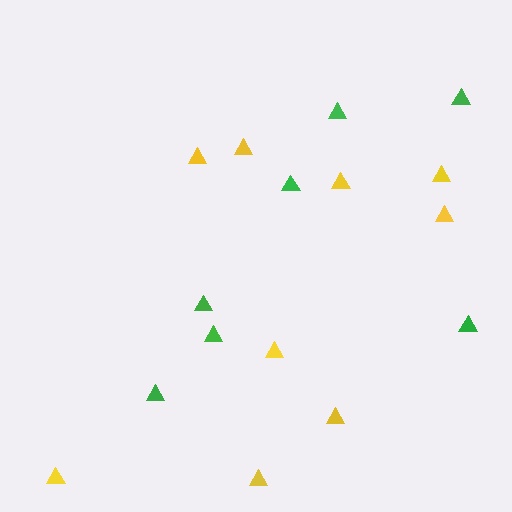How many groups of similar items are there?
There are 2 groups: one group of green triangles (7) and one group of yellow triangles (9).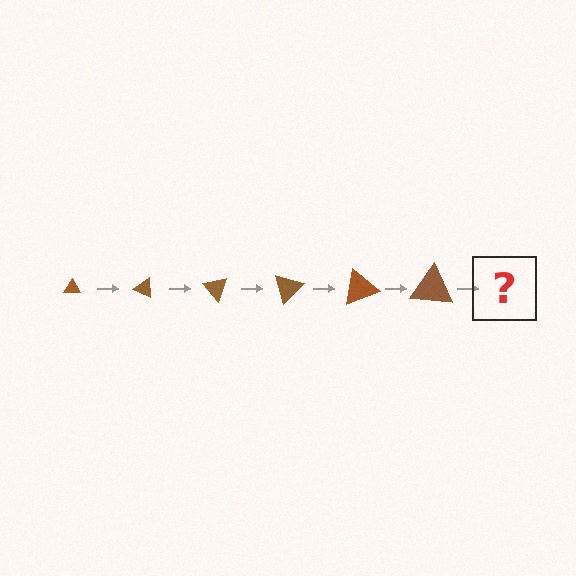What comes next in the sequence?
The next element should be a triangle, larger than the previous one and rotated 150 degrees from the start.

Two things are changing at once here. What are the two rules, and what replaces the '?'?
The two rules are that the triangle grows larger each step and it rotates 25 degrees each step. The '?' should be a triangle, larger than the previous one and rotated 150 degrees from the start.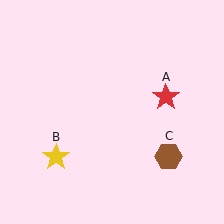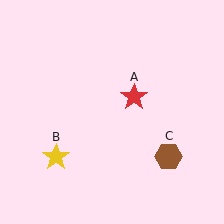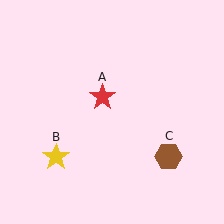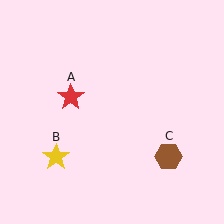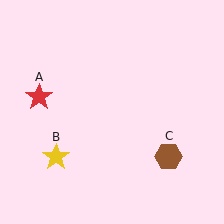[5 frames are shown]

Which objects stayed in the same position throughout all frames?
Yellow star (object B) and brown hexagon (object C) remained stationary.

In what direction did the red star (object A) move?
The red star (object A) moved left.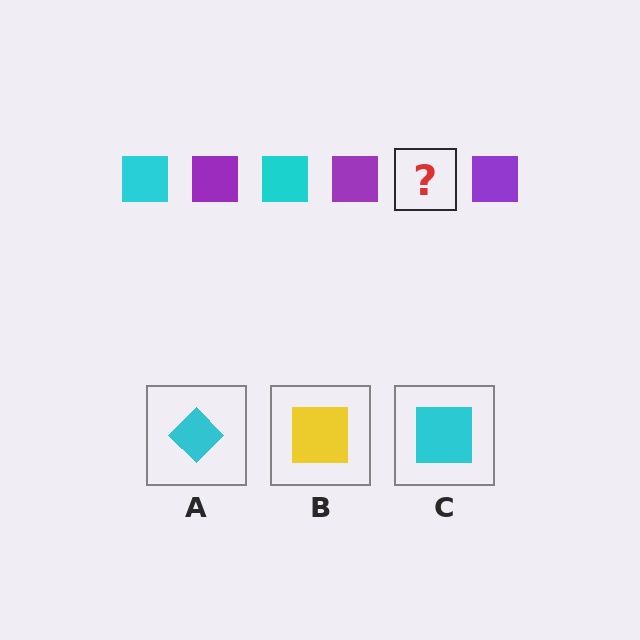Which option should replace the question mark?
Option C.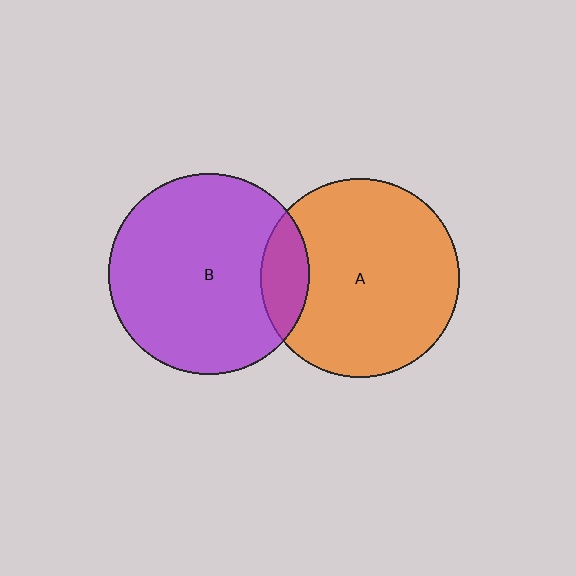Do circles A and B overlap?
Yes.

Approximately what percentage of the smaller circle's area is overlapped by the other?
Approximately 15%.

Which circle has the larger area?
Circle B (purple).